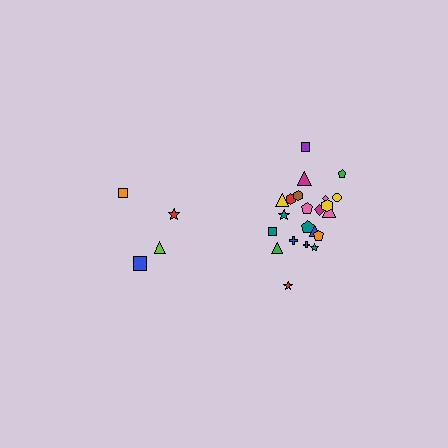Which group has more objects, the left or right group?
The right group.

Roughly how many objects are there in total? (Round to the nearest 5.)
Roughly 25 objects in total.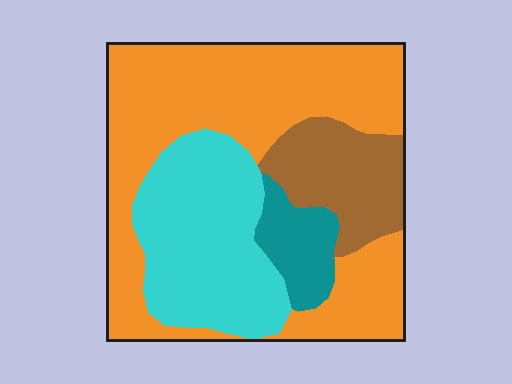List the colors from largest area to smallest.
From largest to smallest: orange, cyan, brown, teal.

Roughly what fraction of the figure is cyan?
Cyan takes up between a sixth and a third of the figure.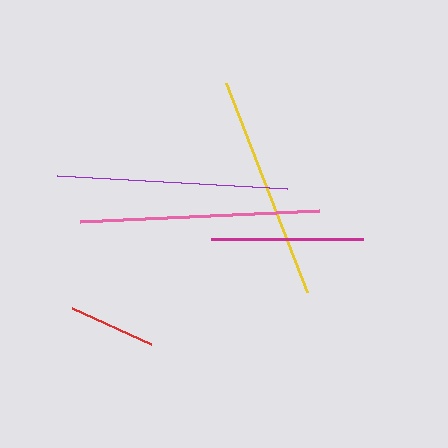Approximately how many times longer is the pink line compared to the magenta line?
The pink line is approximately 1.6 times the length of the magenta line.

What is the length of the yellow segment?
The yellow segment is approximately 224 pixels long.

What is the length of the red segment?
The red segment is approximately 87 pixels long.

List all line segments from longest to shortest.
From longest to shortest: pink, purple, yellow, magenta, red.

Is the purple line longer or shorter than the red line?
The purple line is longer than the red line.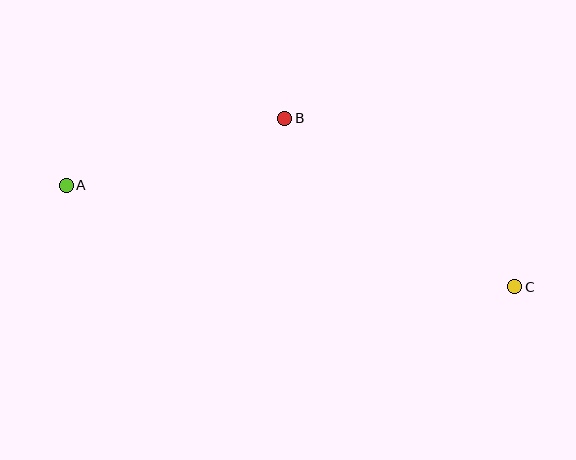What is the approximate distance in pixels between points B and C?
The distance between B and C is approximately 285 pixels.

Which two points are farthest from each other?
Points A and C are farthest from each other.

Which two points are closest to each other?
Points A and B are closest to each other.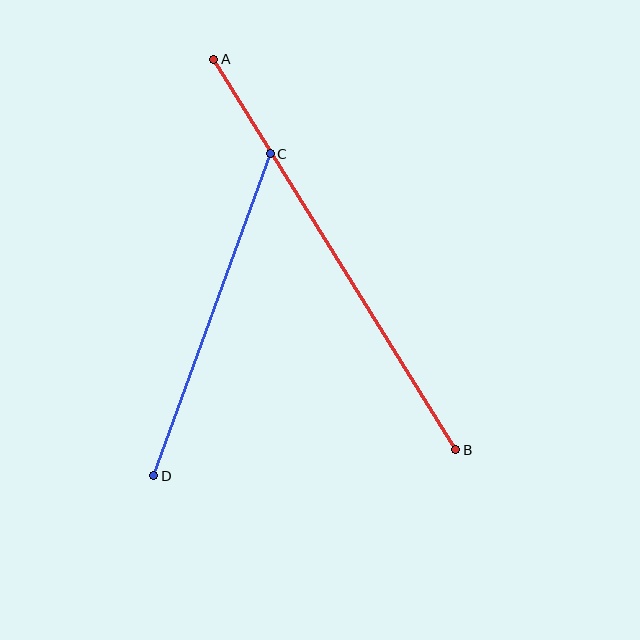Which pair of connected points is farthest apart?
Points A and B are farthest apart.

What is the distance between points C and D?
The distance is approximately 342 pixels.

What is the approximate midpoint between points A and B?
The midpoint is at approximately (335, 254) pixels.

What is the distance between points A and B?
The distance is approximately 460 pixels.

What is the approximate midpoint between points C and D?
The midpoint is at approximately (212, 315) pixels.